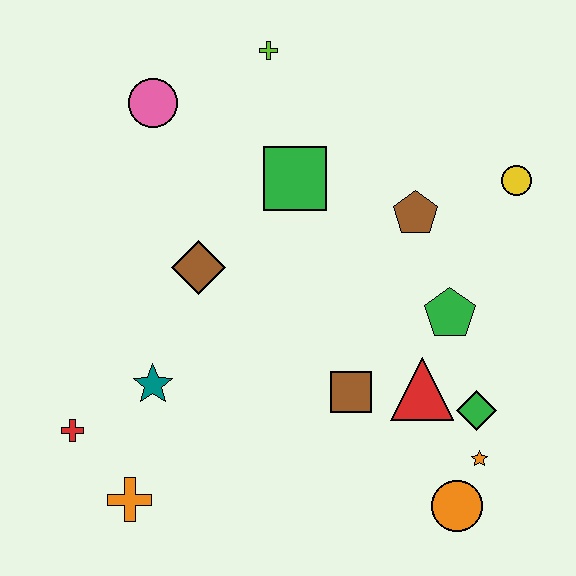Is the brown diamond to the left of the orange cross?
No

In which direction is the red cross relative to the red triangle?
The red cross is to the left of the red triangle.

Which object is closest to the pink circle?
The lime cross is closest to the pink circle.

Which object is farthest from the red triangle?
The pink circle is farthest from the red triangle.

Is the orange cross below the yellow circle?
Yes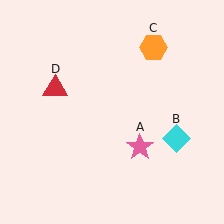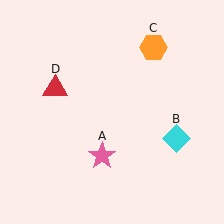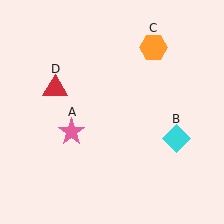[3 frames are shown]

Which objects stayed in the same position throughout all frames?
Cyan diamond (object B) and orange hexagon (object C) and red triangle (object D) remained stationary.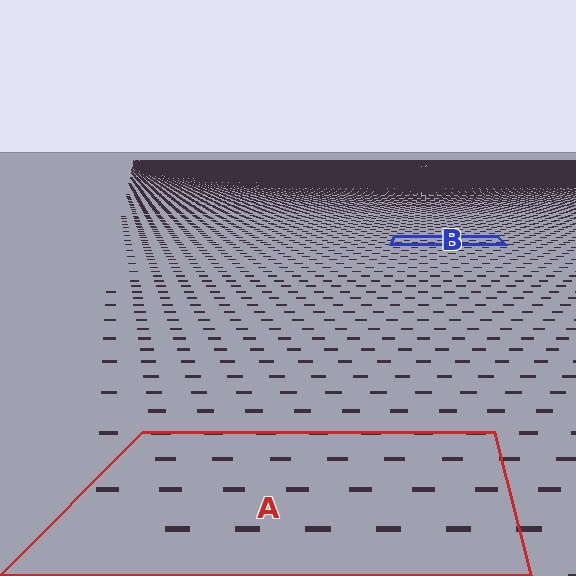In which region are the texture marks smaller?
The texture marks are smaller in region B, because it is farther away.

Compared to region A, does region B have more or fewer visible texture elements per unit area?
Region B has more texture elements per unit area — they are packed more densely because it is farther away.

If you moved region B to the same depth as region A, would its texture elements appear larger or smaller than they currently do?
They would appear larger. At a closer depth, the same texture elements are projected at a bigger on-screen size.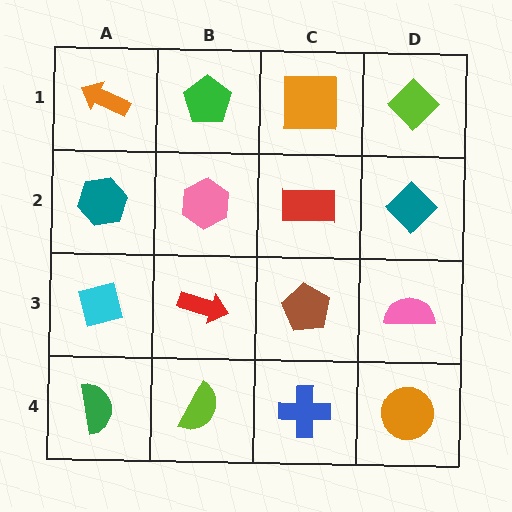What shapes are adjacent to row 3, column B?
A pink hexagon (row 2, column B), a lime semicircle (row 4, column B), a cyan diamond (row 3, column A), a brown pentagon (row 3, column C).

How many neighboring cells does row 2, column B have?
4.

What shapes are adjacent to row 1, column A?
A teal hexagon (row 2, column A), a green pentagon (row 1, column B).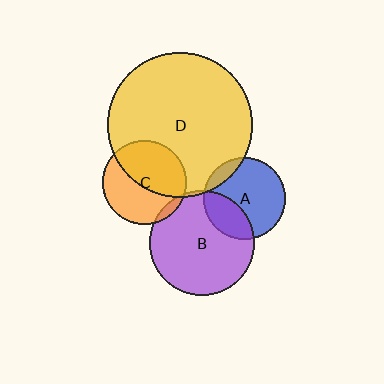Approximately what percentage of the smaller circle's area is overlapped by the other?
Approximately 5%.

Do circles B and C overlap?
Yes.